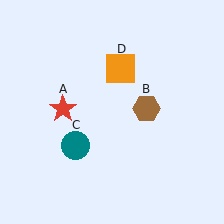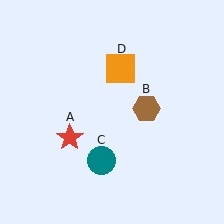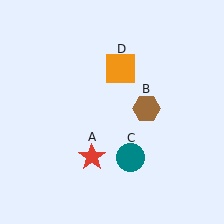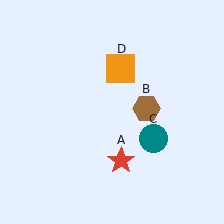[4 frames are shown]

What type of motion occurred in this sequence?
The red star (object A), teal circle (object C) rotated counterclockwise around the center of the scene.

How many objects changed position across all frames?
2 objects changed position: red star (object A), teal circle (object C).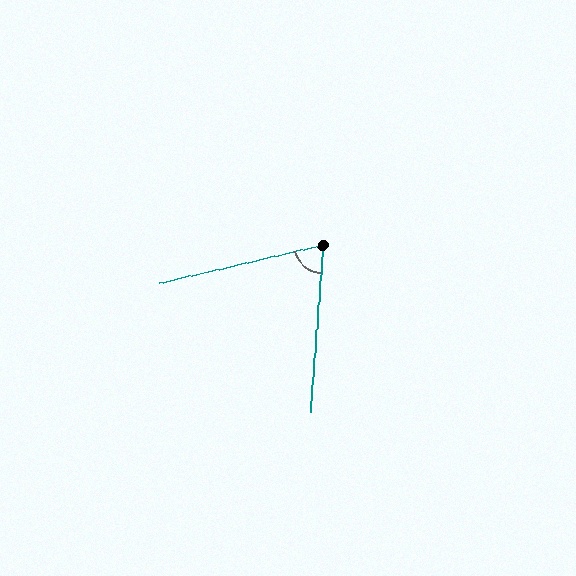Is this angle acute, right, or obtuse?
It is acute.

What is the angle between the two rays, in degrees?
Approximately 72 degrees.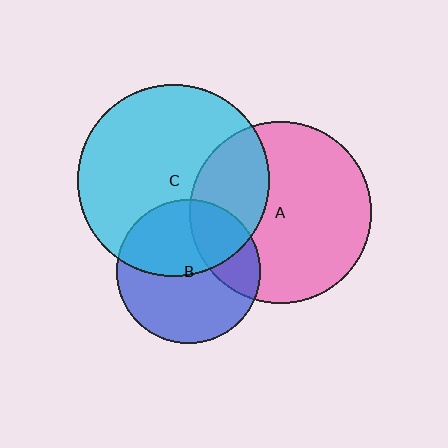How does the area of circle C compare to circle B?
Approximately 1.8 times.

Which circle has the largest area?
Circle C (cyan).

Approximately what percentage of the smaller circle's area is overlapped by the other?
Approximately 45%.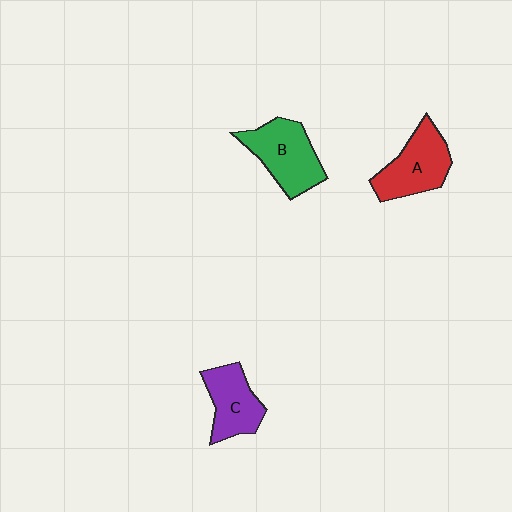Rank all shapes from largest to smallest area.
From largest to smallest: B (green), A (red), C (purple).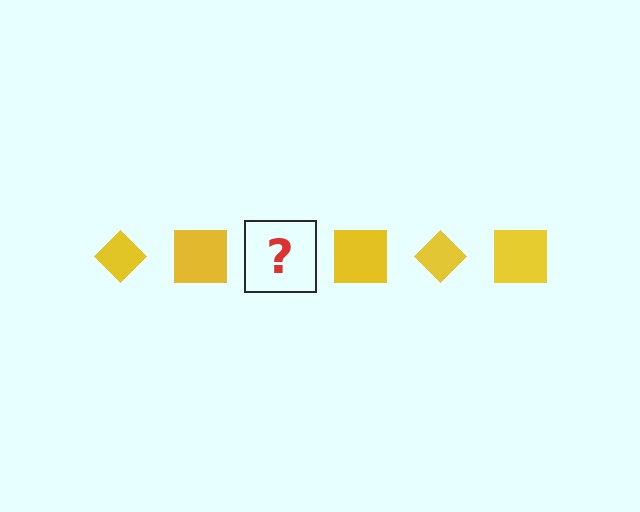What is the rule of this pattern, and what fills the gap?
The rule is that the pattern cycles through diamond, square shapes in yellow. The gap should be filled with a yellow diamond.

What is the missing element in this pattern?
The missing element is a yellow diamond.